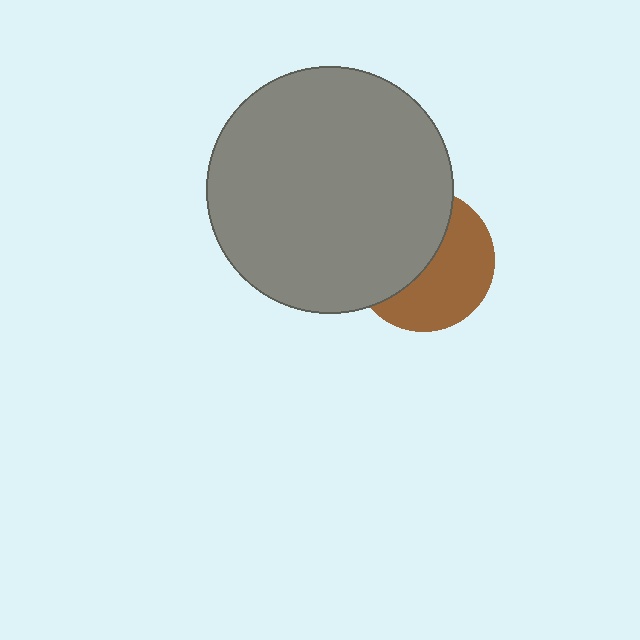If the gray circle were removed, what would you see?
You would see the complete brown circle.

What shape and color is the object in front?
The object in front is a gray circle.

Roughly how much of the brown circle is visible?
About half of it is visible (roughly 50%).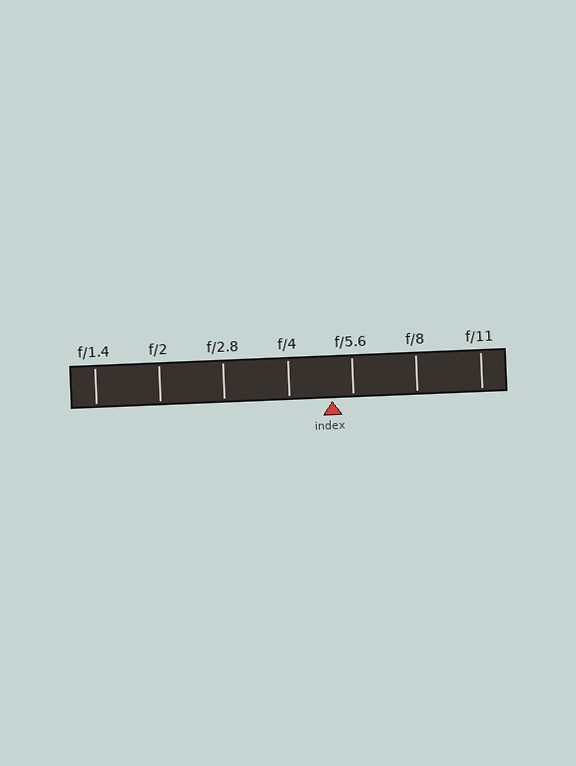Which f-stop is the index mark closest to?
The index mark is closest to f/5.6.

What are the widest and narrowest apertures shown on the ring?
The widest aperture shown is f/1.4 and the narrowest is f/11.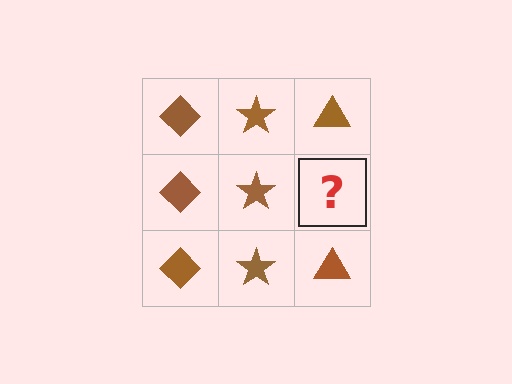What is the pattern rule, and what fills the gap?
The rule is that each column has a consistent shape. The gap should be filled with a brown triangle.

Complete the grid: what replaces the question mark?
The question mark should be replaced with a brown triangle.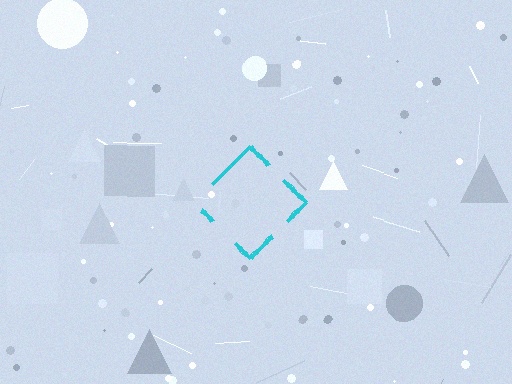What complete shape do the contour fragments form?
The contour fragments form a diamond.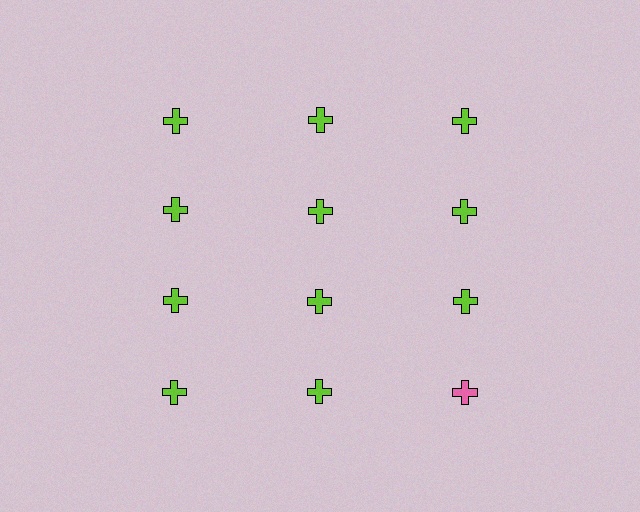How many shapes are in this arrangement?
There are 12 shapes arranged in a grid pattern.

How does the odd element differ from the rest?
It has a different color: pink instead of lime.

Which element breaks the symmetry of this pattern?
The pink cross in the fourth row, center column breaks the symmetry. All other shapes are lime crosses.